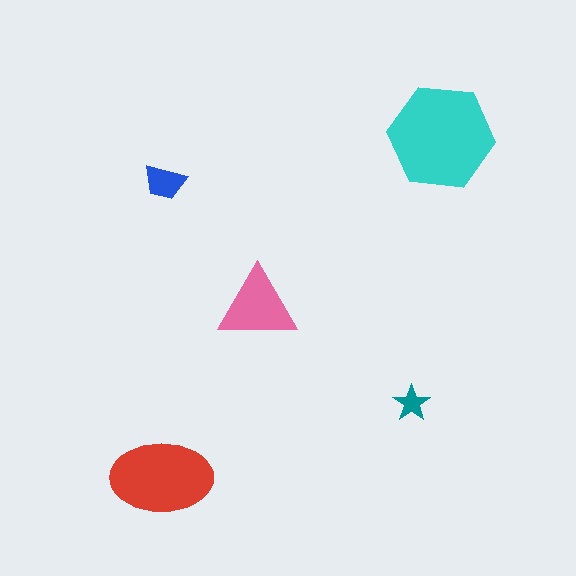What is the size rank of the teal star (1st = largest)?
5th.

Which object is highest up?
The cyan hexagon is topmost.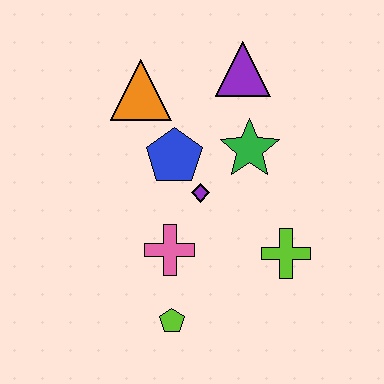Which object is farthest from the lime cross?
The orange triangle is farthest from the lime cross.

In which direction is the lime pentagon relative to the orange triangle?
The lime pentagon is below the orange triangle.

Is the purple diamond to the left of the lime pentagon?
No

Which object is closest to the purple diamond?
The blue pentagon is closest to the purple diamond.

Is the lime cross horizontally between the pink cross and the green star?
No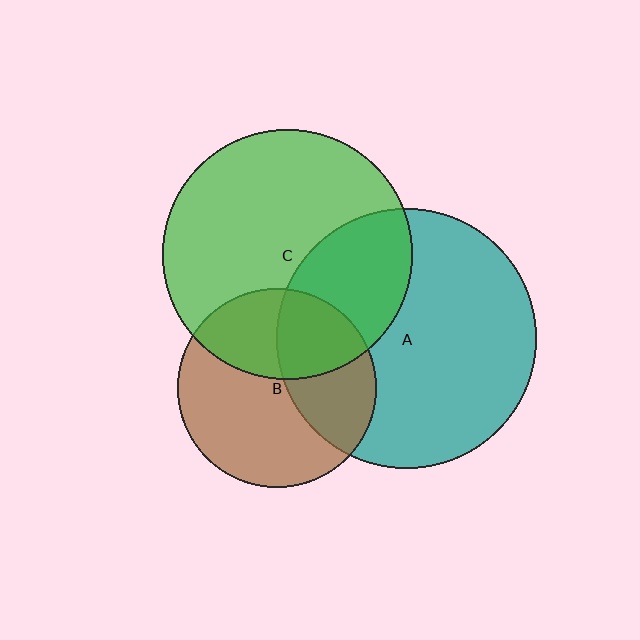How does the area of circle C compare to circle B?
Approximately 1.6 times.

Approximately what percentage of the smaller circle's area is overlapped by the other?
Approximately 35%.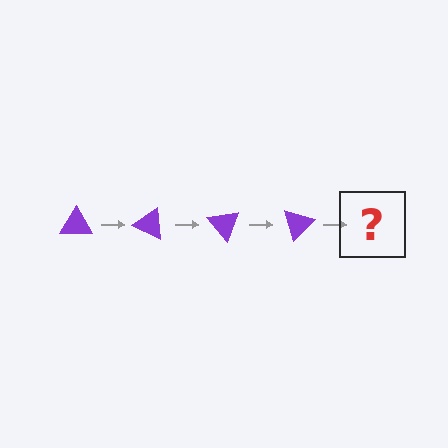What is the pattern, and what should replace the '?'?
The pattern is that the triangle rotates 25 degrees each step. The '?' should be a purple triangle rotated 100 degrees.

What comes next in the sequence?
The next element should be a purple triangle rotated 100 degrees.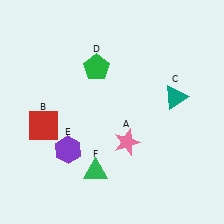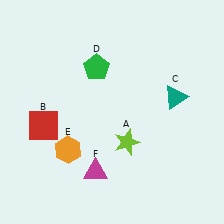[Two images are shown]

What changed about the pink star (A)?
In Image 1, A is pink. In Image 2, it changed to lime.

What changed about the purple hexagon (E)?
In Image 1, E is purple. In Image 2, it changed to orange.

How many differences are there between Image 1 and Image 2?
There are 3 differences between the two images.